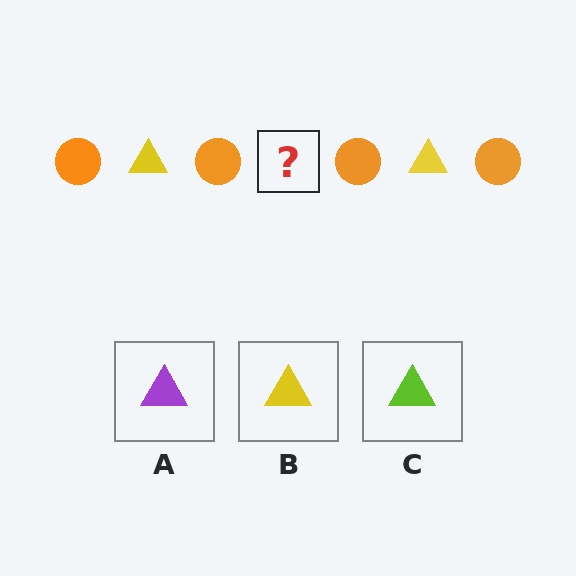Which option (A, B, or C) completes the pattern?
B.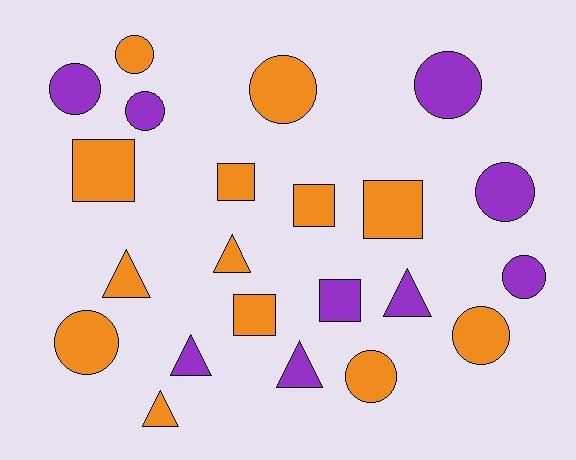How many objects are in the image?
There are 22 objects.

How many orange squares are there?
There are 5 orange squares.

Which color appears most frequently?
Orange, with 13 objects.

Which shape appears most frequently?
Circle, with 10 objects.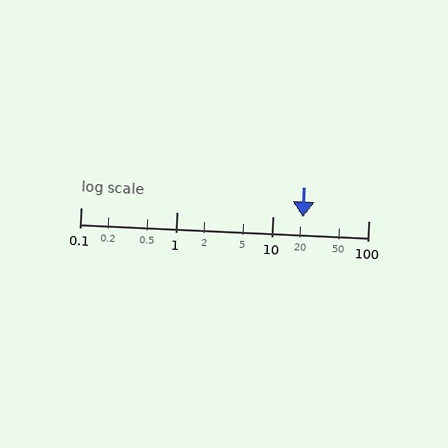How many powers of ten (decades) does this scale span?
The scale spans 3 decades, from 0.1 to 100.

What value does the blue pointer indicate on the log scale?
The pointer indicates approximately 21.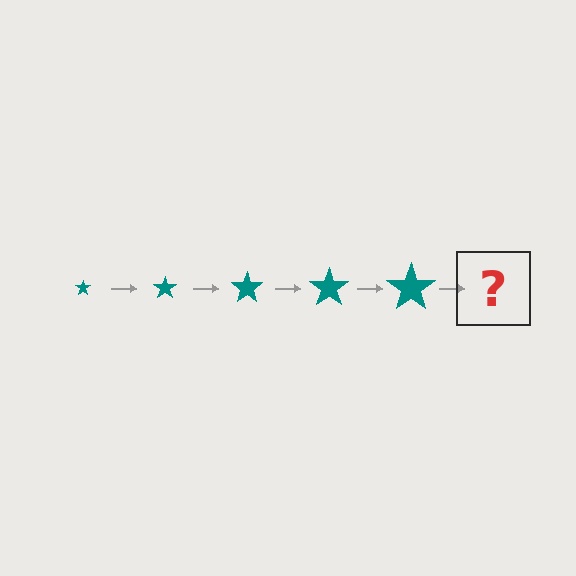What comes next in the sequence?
The next element should be a teal star, larger than the previous one.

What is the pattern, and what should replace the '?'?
The pattern is that the star gets progressively larger each step. The '?' should be a teal star, larger than the previous one.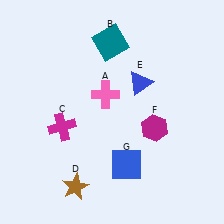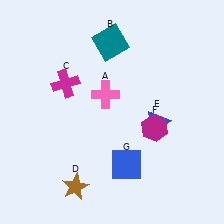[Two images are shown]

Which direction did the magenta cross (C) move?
The magenta cross (C) moved up.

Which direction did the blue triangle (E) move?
The blue triangle (E) moved down.